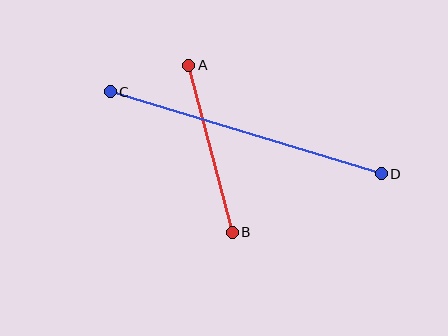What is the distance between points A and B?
The distance is approximately 172 pixels.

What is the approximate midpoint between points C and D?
The midpoint is at approximately (246, 133) pixels.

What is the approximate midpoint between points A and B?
The midpoint is at approximately (211, 149) pixels.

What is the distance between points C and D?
The distance is approximately 283 pixels.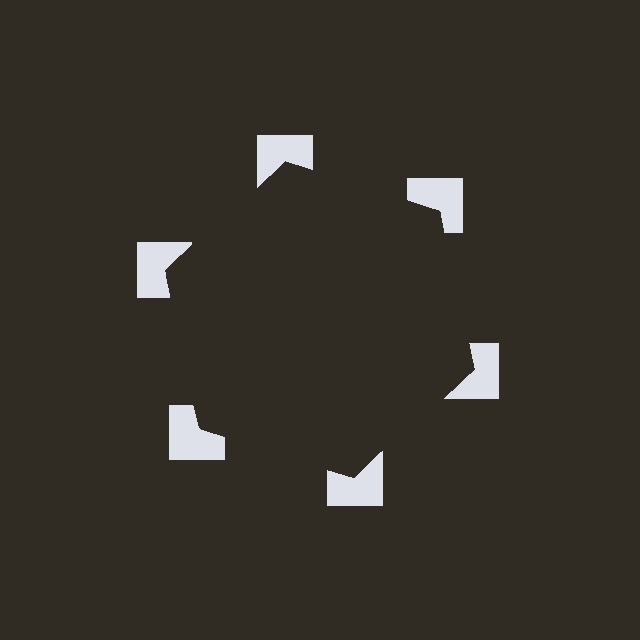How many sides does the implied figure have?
6 sides.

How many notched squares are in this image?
There are 6 — one at each vertex of the illusory hexagon.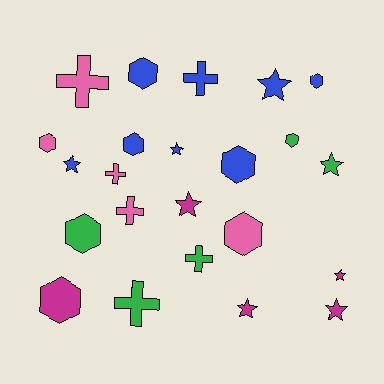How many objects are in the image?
There are 23 objects.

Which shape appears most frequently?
Hexagon, with 9 objects.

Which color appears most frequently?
Blue, with 8 objects.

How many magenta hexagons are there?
There is 1 magenta hexagon.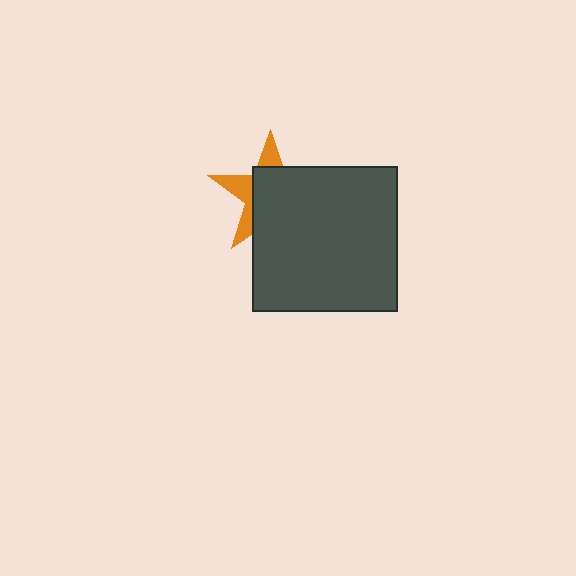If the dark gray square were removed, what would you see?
You would see the complete orange star.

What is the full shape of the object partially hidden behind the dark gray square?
The partially hidden object is an orange star.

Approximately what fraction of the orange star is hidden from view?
Roughly 67% of the orange star is hidden behind the dark gray square.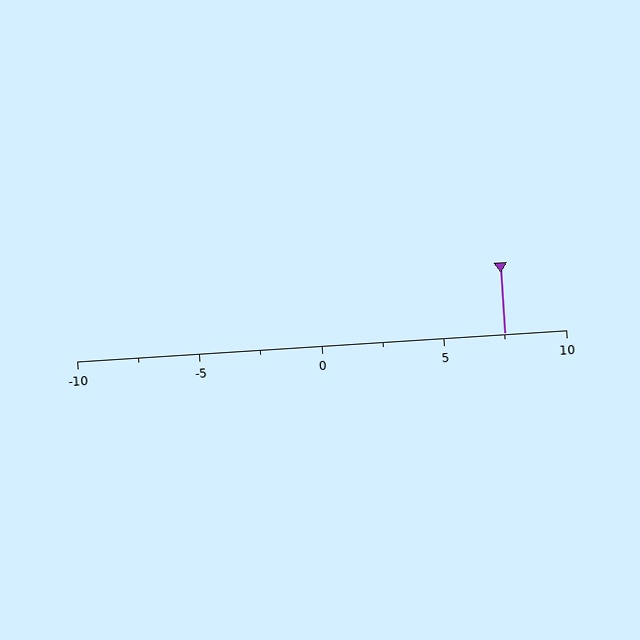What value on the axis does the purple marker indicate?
The marker indicates approximately 7.5.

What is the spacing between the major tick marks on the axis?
The major ticks are spaced 5 apart.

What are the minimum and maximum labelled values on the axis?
The axis runs from -10 to 10.